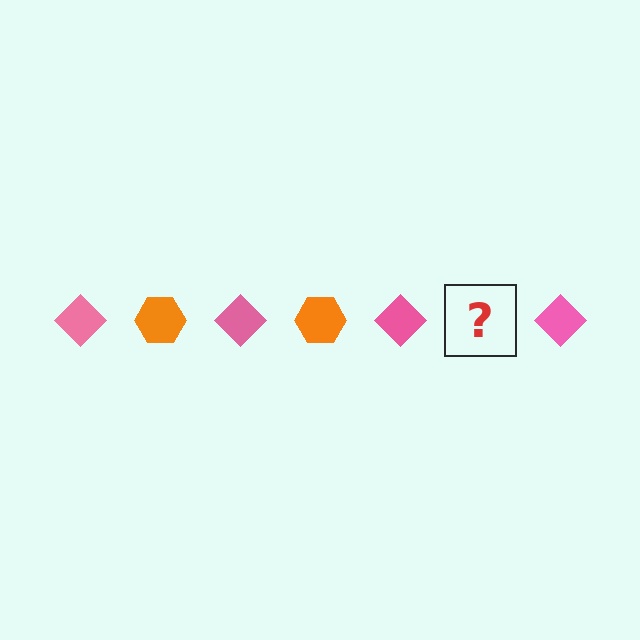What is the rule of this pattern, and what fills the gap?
The rule is that the pattern alternates between pink diamond and orange hexagon. The gap should be filled with an orange hexagon.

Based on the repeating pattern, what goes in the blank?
The blank should be an orange hexagon.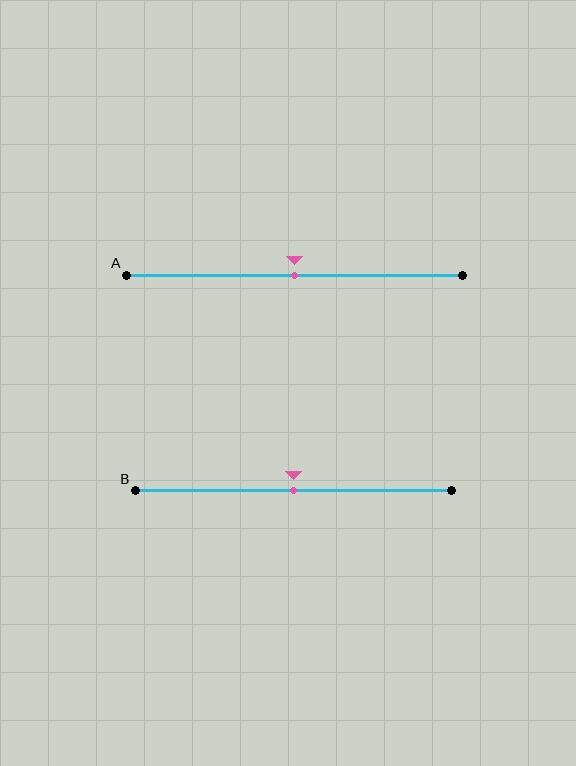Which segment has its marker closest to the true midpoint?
Segment A has its marker closest to the true midpoint.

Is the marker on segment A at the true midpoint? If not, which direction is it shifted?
Yes, the marker on segment A is at the true midpoint.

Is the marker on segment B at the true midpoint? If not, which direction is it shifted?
Yes, the marker on segment B is at the true midpoint.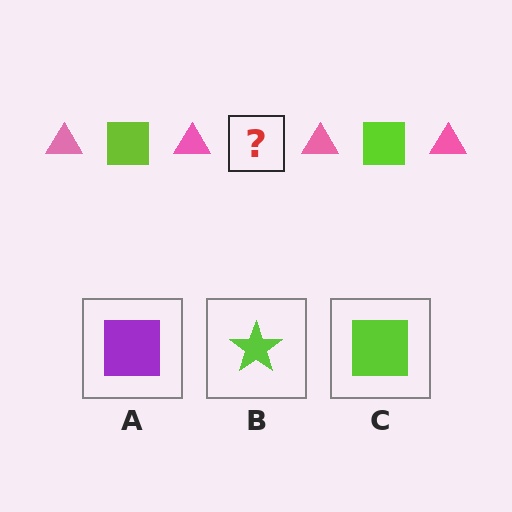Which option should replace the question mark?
Option C.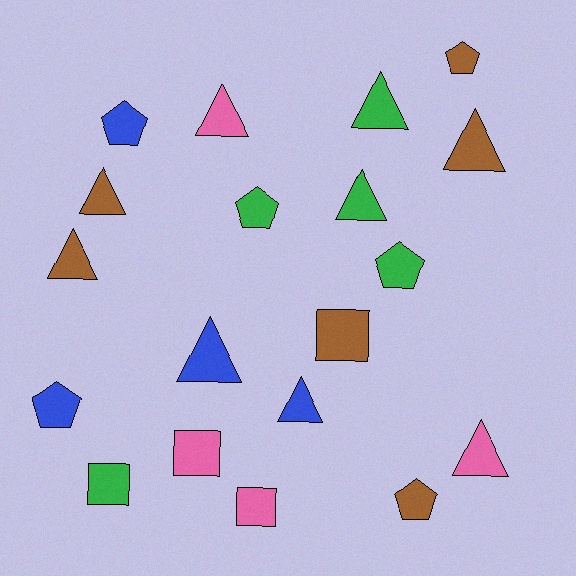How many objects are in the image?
There are 19 objects.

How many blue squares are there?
There are no blue squares.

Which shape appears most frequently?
Triangle, with 9 objects.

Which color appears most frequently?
Brown, with 6 objects.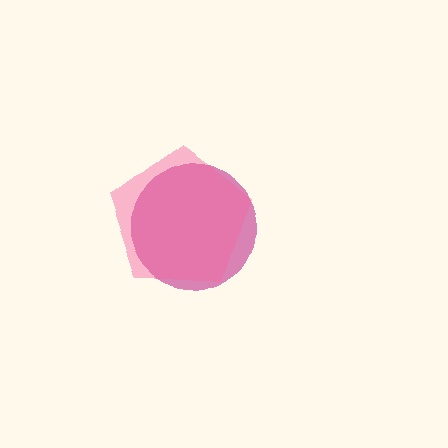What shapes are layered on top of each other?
The layered shapes are: a magenta circle, a pink pentagon.